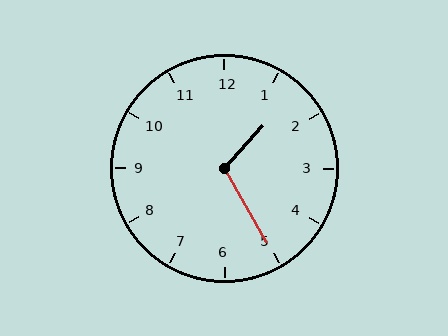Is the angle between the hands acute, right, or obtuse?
It is obtuse.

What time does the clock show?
1:25.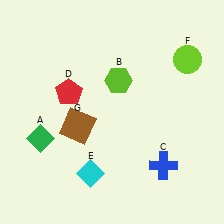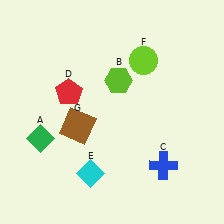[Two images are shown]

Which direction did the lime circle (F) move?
The lime circle (F) moved left.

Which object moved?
The lime circle (F) moved left.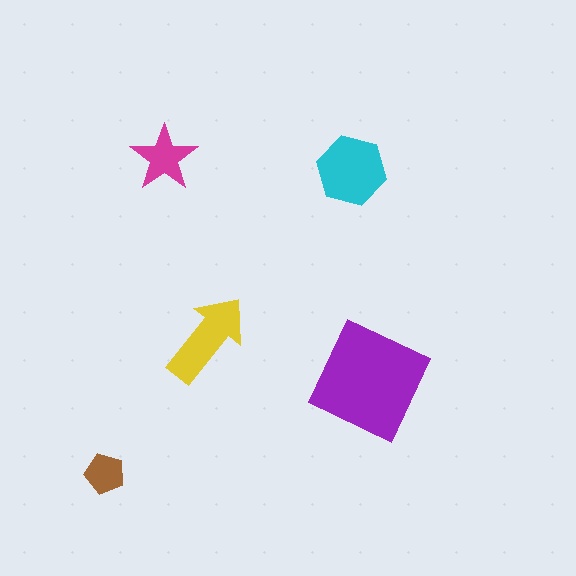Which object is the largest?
The purple square.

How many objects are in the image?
There are 5 objects in the image.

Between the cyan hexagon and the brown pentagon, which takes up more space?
The cyan hexagon.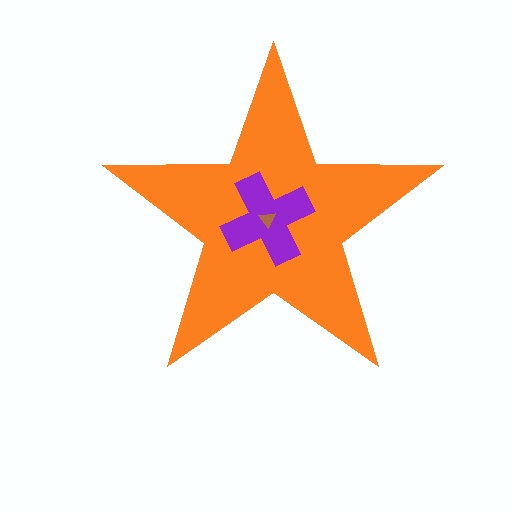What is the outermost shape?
The orange star.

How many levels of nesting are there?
3.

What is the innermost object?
The brown triangle.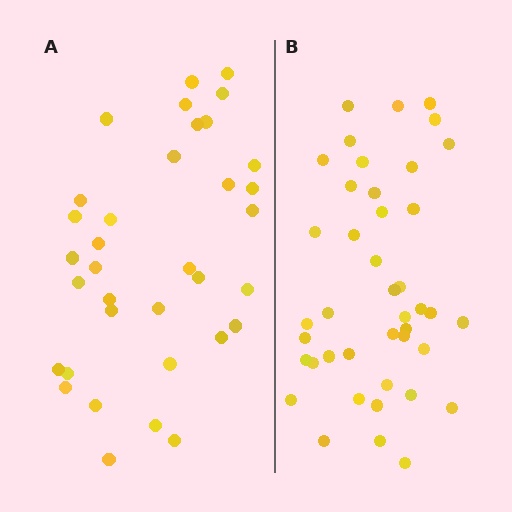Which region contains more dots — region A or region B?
Region B (the right region) has more dots.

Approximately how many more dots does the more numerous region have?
Region B has roughly 8 or so more dots than region A.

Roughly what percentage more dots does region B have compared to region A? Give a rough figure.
About 20% more.